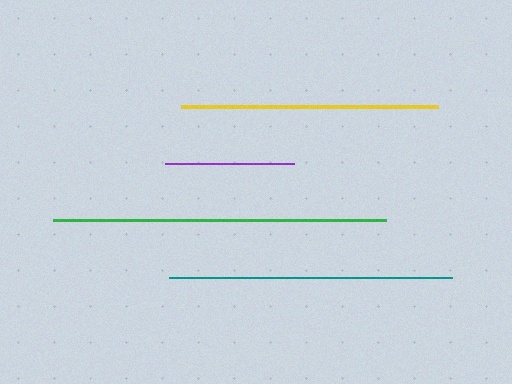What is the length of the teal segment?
The teal segment is approximately 283 pixels long.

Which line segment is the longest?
The green line is the longest at approximately 333 pixels.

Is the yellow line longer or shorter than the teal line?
The teal line is longer than the yellow line.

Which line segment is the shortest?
The purple line is the shortest at approximately 130 pixels.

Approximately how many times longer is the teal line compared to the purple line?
The teal line is approximately 2.2 times the length of the purple line.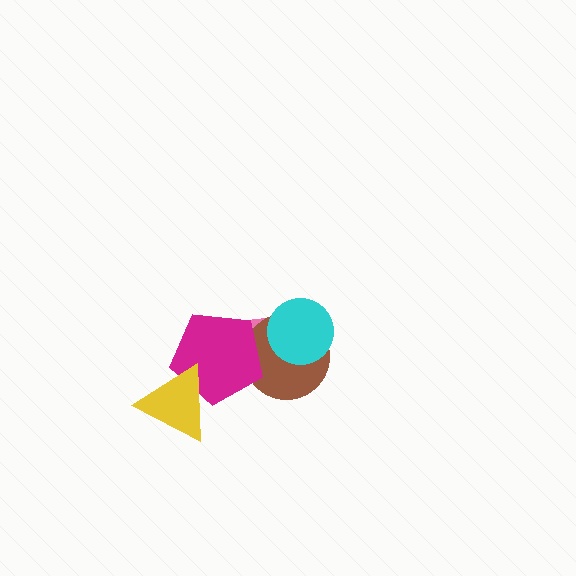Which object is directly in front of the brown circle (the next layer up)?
The cyan circle is directly in front of the brown circle.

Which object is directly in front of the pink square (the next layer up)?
The brown circle is directly in front of the pink square.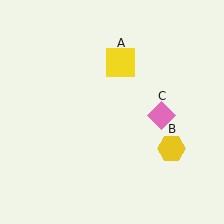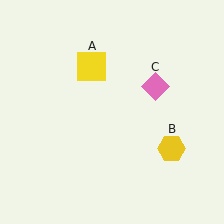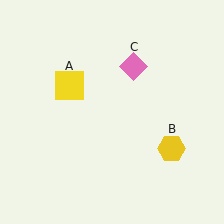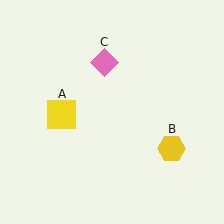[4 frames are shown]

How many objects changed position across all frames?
2 objects changed position: yellow square (object A), pink diamond (object C).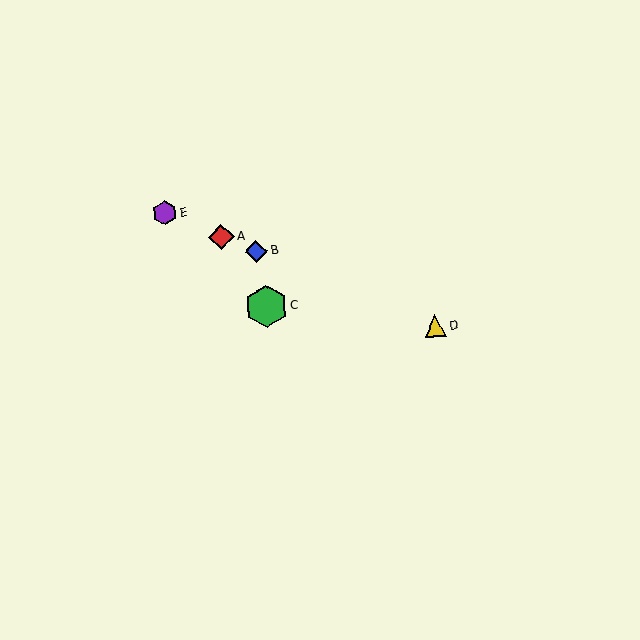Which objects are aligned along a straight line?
Objects A, B, D, E are aligned along a straight line.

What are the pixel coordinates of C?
Object C is at (266, 306).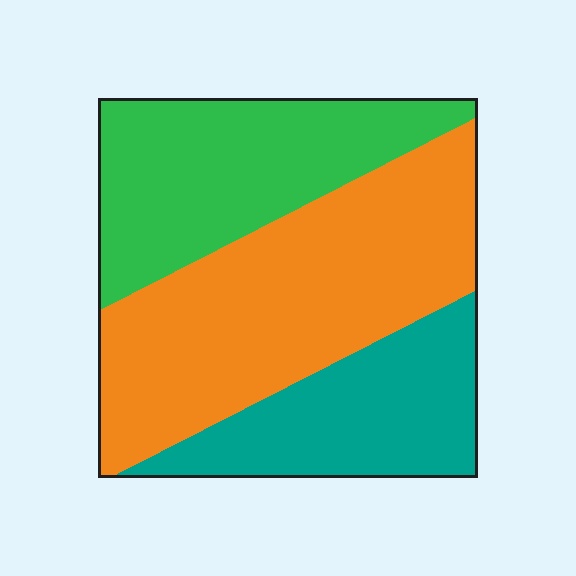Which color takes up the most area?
Orange, at roughly 45%.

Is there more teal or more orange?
Orange.